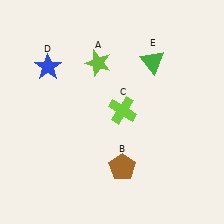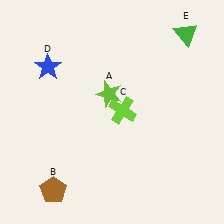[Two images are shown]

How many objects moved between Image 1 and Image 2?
3 objects moved between the two images.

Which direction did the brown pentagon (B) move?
The brown pentagon (B) moved left.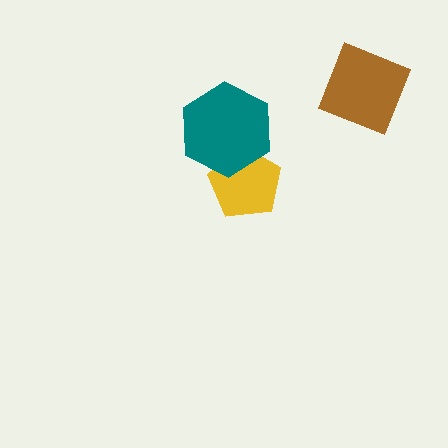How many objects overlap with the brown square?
0 objects overlap with the brown square.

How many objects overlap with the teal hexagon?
1 object overlaps with the teal hexagon.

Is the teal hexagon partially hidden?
No, no other shape covers it.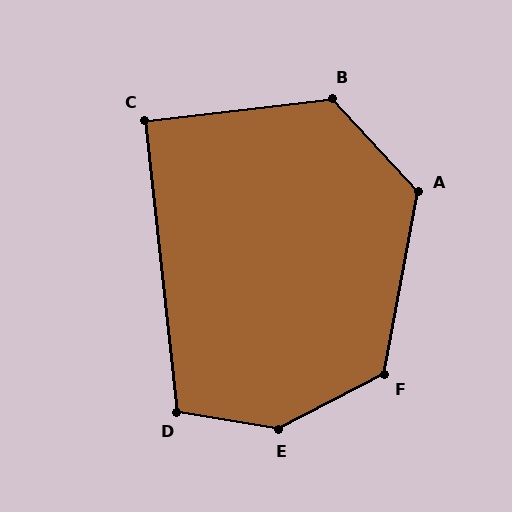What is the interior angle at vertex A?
Approximately 127 degrees (obtuse).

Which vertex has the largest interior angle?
E, at approximately 143 degrees.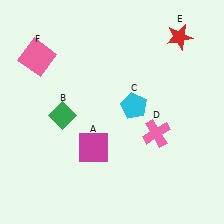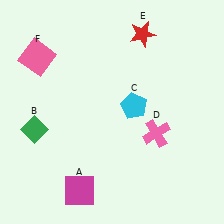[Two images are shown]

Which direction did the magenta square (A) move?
The magenta square (A) moved down.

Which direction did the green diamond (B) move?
The green diamond (B) moved left.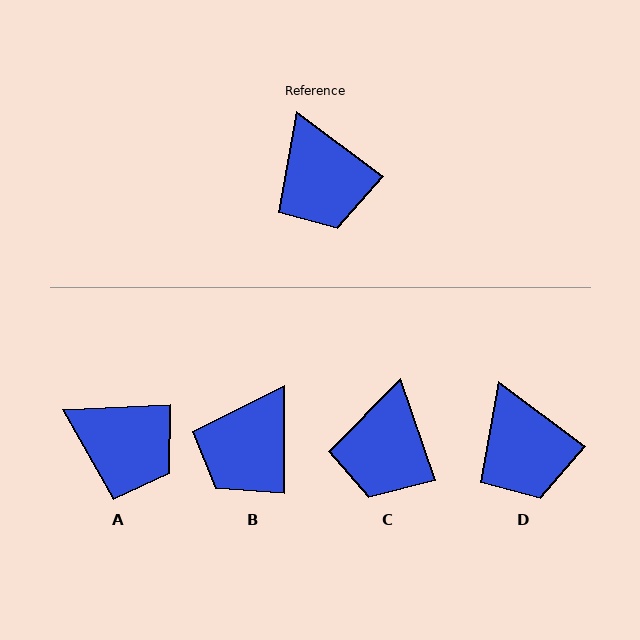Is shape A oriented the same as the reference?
No, it is off by about 40 degrees.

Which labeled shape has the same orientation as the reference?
D.